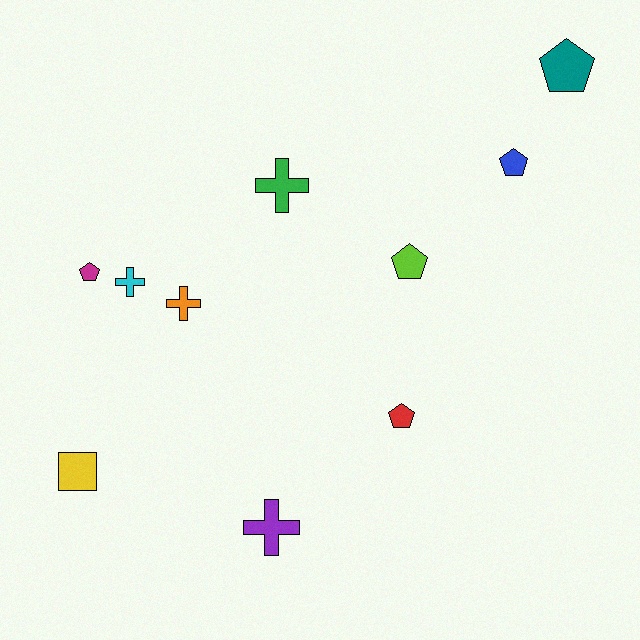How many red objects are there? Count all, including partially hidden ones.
There is 1 red object.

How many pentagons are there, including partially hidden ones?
There are 5 pentagons.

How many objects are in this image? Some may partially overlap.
There are 10 objects.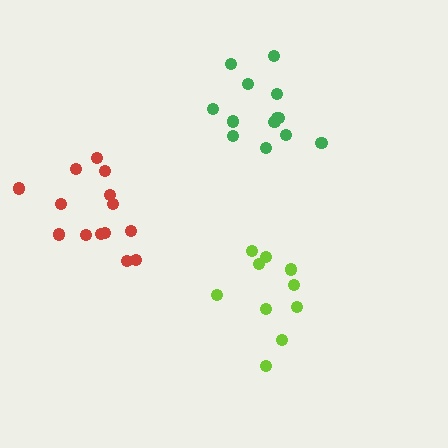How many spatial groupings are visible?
There are 3 spatial groupings.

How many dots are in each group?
Group 1: 14 dots, Group 2: 13 dots, Group 3: 10 dots (37 total).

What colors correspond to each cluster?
The clusters are colored: red, green, lime.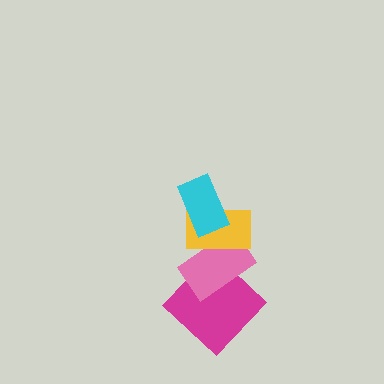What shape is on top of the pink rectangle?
The yellow rectangle is on top of the pink rectangle.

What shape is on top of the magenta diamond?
The pink rectangle is on top of the magenta diamond.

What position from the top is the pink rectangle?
The pink rectangle is 3rd from the top.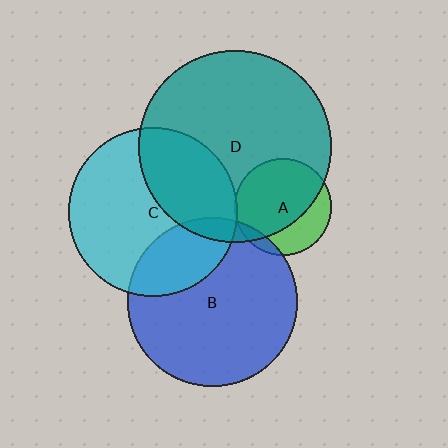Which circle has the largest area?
Circle D (teal).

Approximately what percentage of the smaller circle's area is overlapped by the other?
Approximately 5%.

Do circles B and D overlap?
Yes.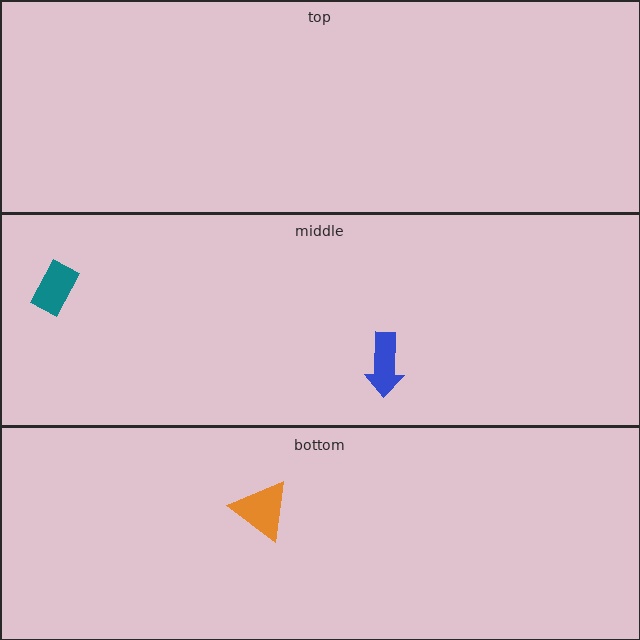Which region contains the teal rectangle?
The middle region.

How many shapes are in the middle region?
2.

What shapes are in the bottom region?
The orange triangle.